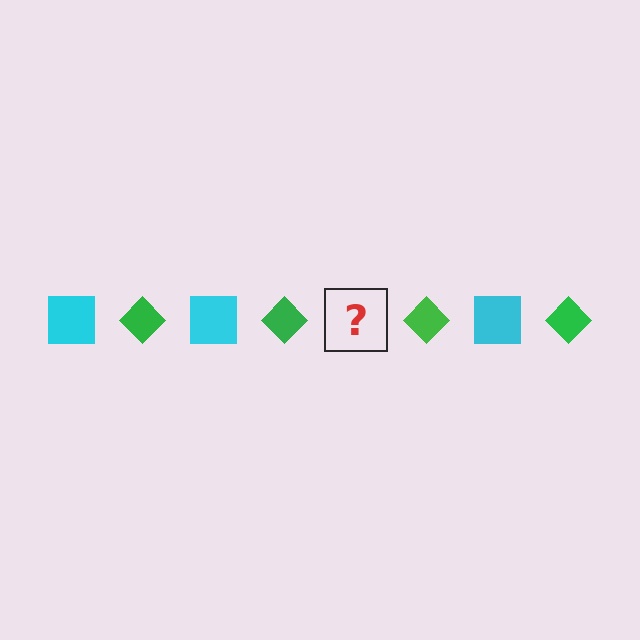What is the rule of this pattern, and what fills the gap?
The rule is that the pattern alternates between cyan square and green diamond. The gap should be filled with a cyan square.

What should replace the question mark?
The question mark should be replaced with a cyan square.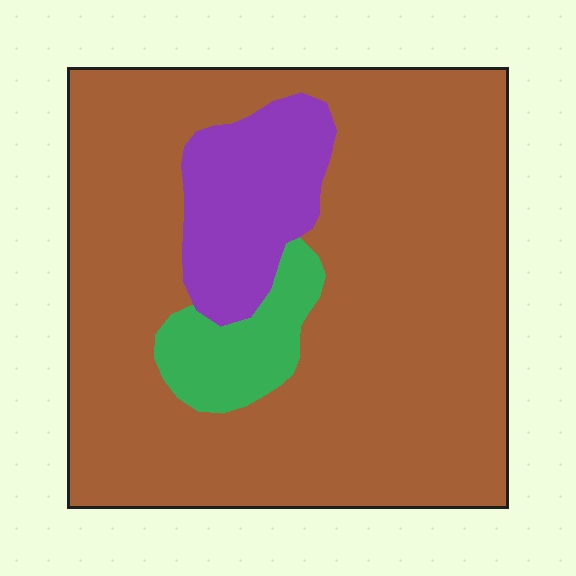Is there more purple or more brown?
Brown.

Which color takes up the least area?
Green, at roughly 10%.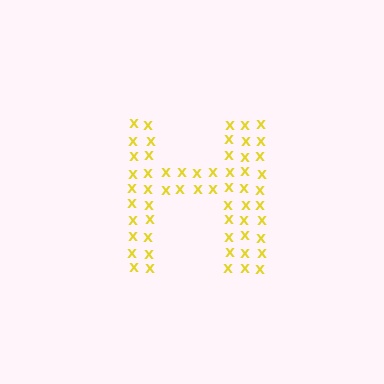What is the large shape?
The large shape is the letter H.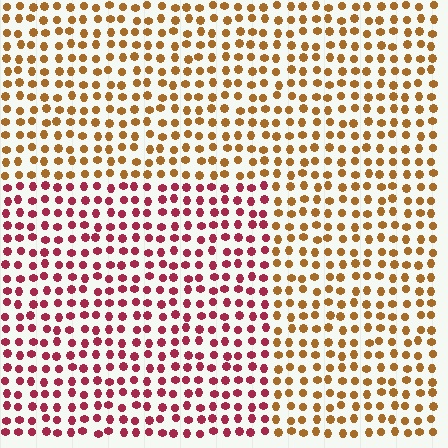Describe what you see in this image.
The image is filled with small brown elements in a uniform arrangement. A rectangle-shaped region is visible where the elements are tinted to a slightly different hue, forming a subtle color boundary.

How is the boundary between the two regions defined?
The boundary is defined purely by a slight shift in hue (about 50 degrees). Spacing, size, and orientation are identical on both sides.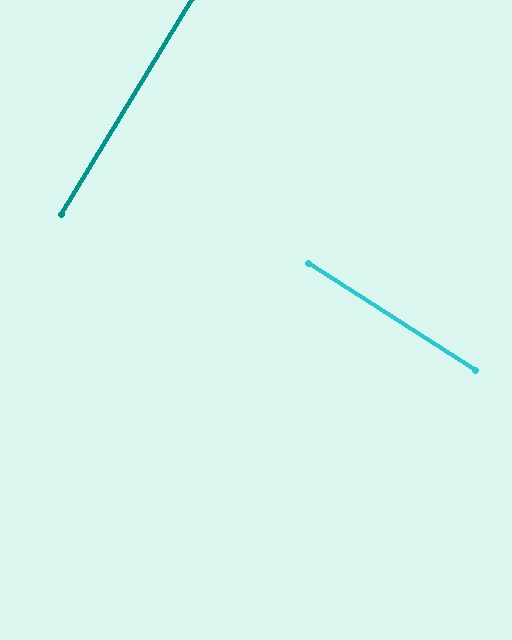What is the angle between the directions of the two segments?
Approximately 88 degrees.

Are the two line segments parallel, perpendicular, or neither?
Perpendicular — they meet at approximately 88°.